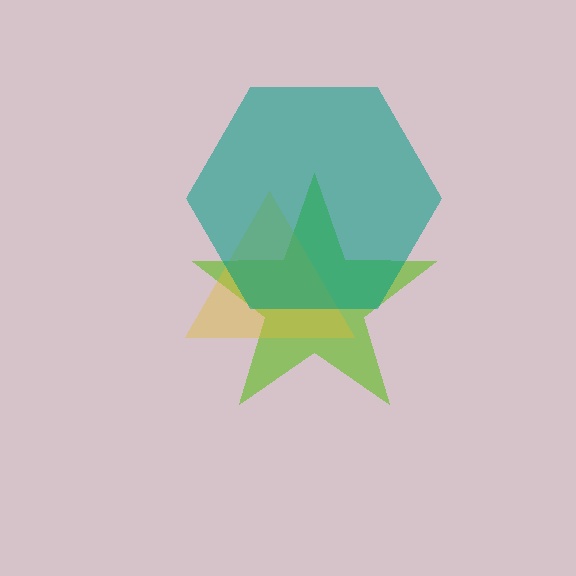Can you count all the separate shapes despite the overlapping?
Yes, there are 3 separate shapes.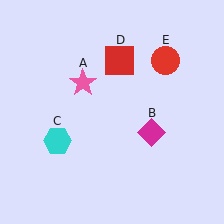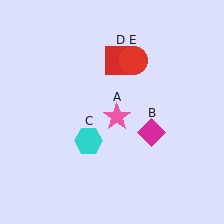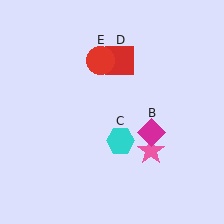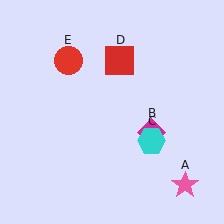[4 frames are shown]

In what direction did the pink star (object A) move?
The pink star (object A) moved down and to the right.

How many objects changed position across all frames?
3 objects changed position: pink star (object A), cyan hexagon (object C), red circle (object E).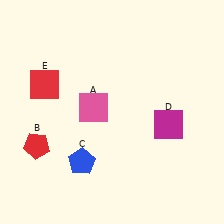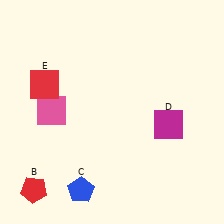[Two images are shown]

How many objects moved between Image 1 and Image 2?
3 objects moved between the two images.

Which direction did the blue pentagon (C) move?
The blue pentagon (C) moved down.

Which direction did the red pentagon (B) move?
The red pentagon (B) moved down.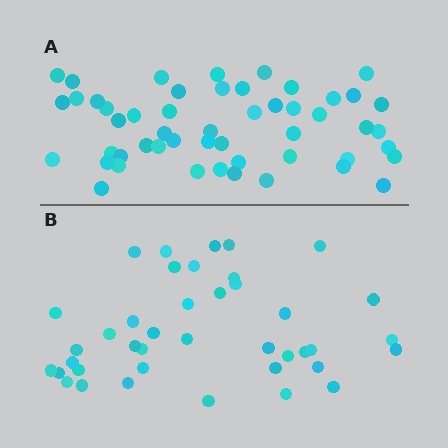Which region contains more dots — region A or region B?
Region A (the top region) has more dots.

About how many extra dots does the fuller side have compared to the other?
Region A has roughly 12 or so more dots than region B.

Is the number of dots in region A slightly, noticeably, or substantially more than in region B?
Region A has noticeably more, but not dramatically so. The ratio is roughly 1.3 to 1.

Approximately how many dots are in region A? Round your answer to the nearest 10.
About 50 dots. (The exact count is 51, which rounds to 50.)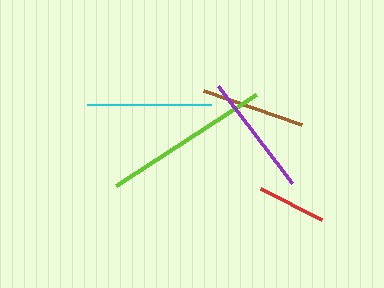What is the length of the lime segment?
The lime segment is approximately 167 pixels long.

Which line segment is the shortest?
The red line is the shortest at approximately 68 pixels.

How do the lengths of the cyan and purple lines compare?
The cyan and purple lines are approximately the same length.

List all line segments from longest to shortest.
From longest to shortest: lime, cyan, purple, brown, red.